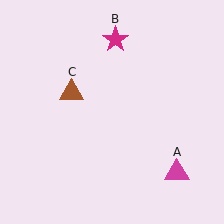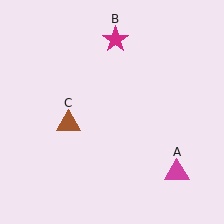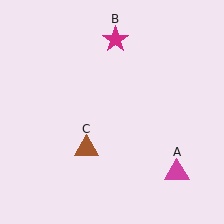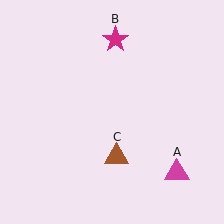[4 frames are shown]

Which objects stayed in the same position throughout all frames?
Magenta triangle (object A) and magenta star (object B) remained stationary.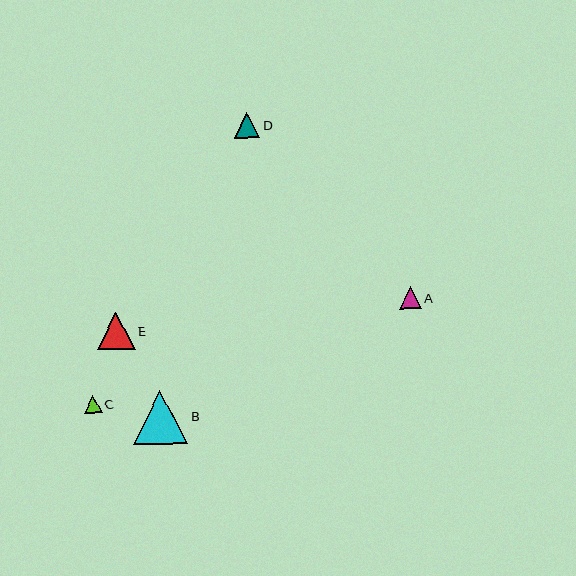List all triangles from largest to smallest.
From largest to smallest: B, E, D, A, C.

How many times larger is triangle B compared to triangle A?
Triangle B is approximately 2.5 times the size of triangle A.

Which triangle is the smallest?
Triangle C is the smallest with a size of approximately 18 pixels.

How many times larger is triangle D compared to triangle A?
Triangle D is approximately 1.2 times the size of triangle A.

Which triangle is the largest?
Triangle B is the largest with a size of approximately 54 pixels.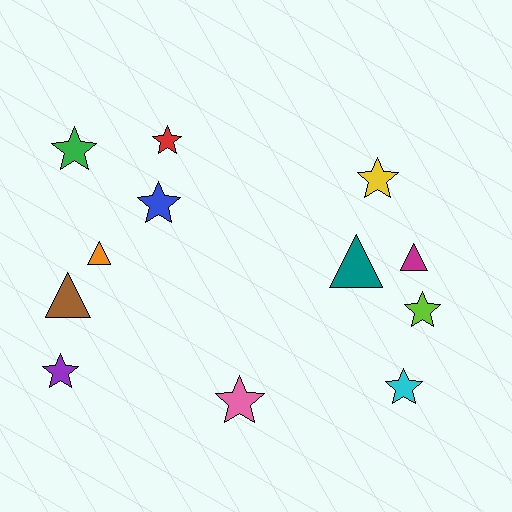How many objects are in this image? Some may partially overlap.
There are 12 objects.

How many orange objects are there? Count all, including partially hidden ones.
There is 1 orange object.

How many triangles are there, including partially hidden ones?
There are 4 triangles.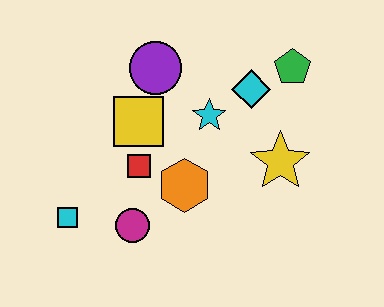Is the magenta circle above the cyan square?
No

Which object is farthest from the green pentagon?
The cyan square is farthest from the green pentagon.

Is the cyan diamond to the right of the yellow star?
No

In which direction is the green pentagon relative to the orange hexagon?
The green pentagon is above the orange hexagon.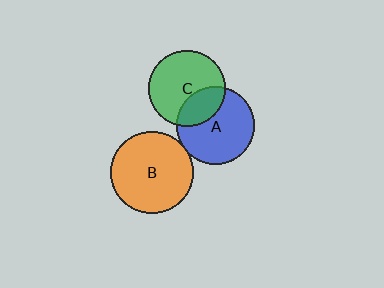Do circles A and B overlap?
Yes.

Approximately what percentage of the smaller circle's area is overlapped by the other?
Approximately 5%.